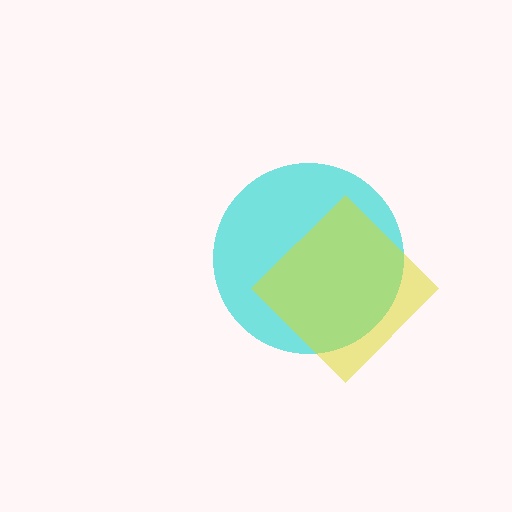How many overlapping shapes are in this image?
There are 2 overlapping shapes in the image.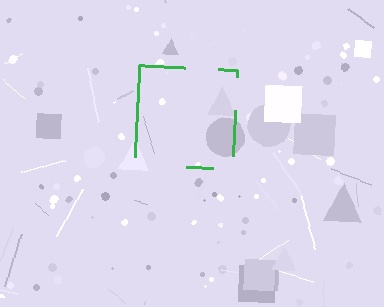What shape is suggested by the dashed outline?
The dashed outline suggests a square.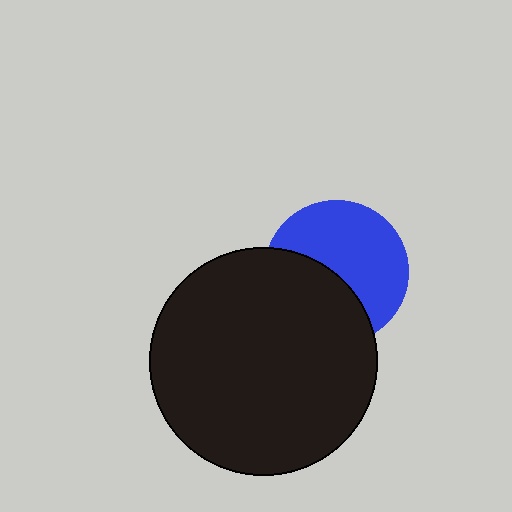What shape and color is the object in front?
The object in front is a black circle.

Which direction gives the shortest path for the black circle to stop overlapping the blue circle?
Moving down gives the shortest separation.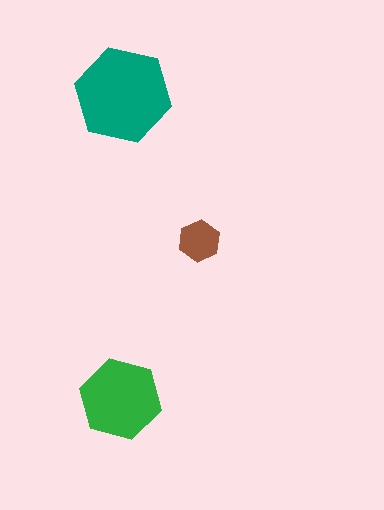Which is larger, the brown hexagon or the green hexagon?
The green one.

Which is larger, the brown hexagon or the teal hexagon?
The teal one.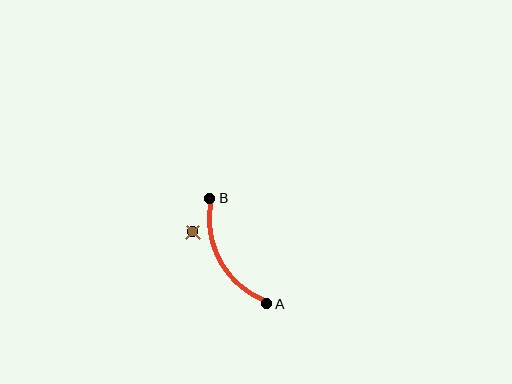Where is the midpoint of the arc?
The arc midpoint is the point on the curve farthest from the straight line joining A and B. It sits to the left of that line.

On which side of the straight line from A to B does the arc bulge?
The arc bulges to the left of the straight line connecting A and B.